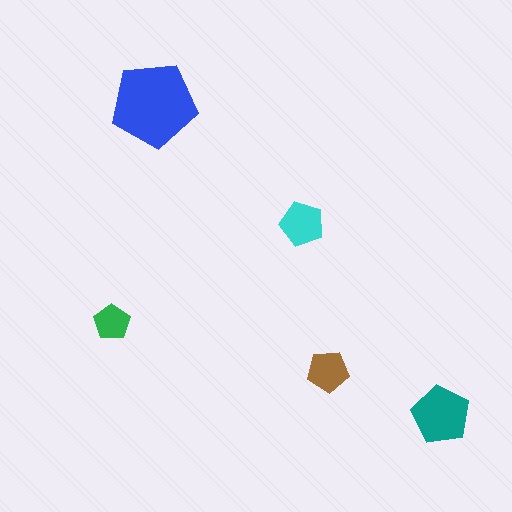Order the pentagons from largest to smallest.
the blue one, the teal one, the cyan one, the brown one, the green one.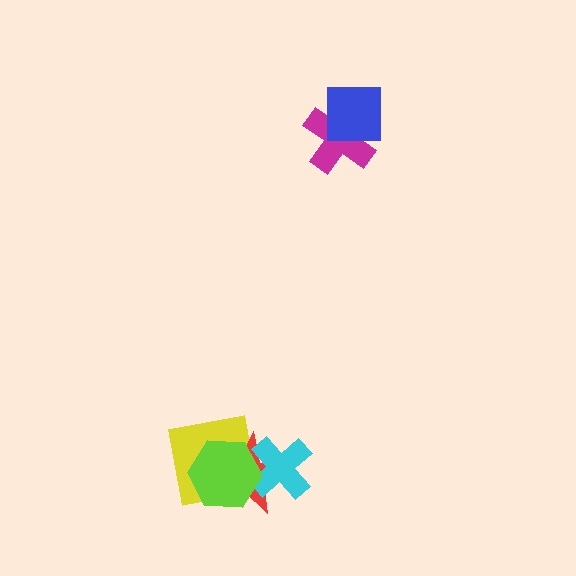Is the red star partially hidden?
Yes, it is partially covered by another shape.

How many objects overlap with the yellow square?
2 objects overlap with the yellow square.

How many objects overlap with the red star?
3 objects overlap with the red star.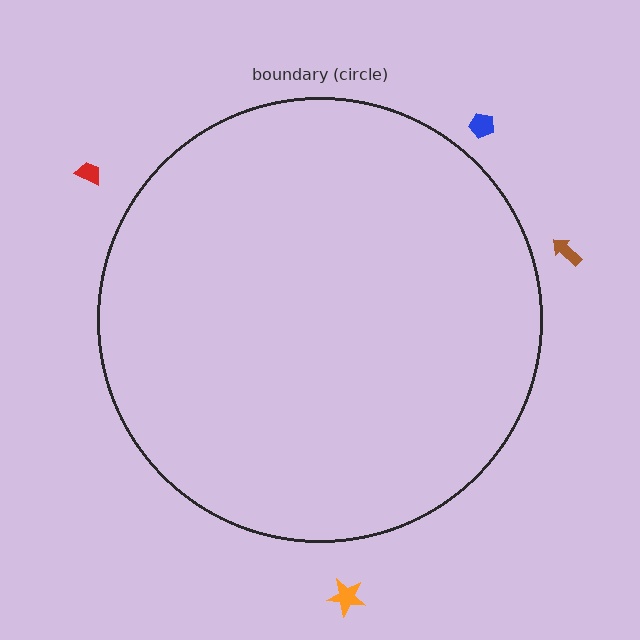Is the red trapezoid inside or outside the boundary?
Outside.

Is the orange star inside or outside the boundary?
Outside.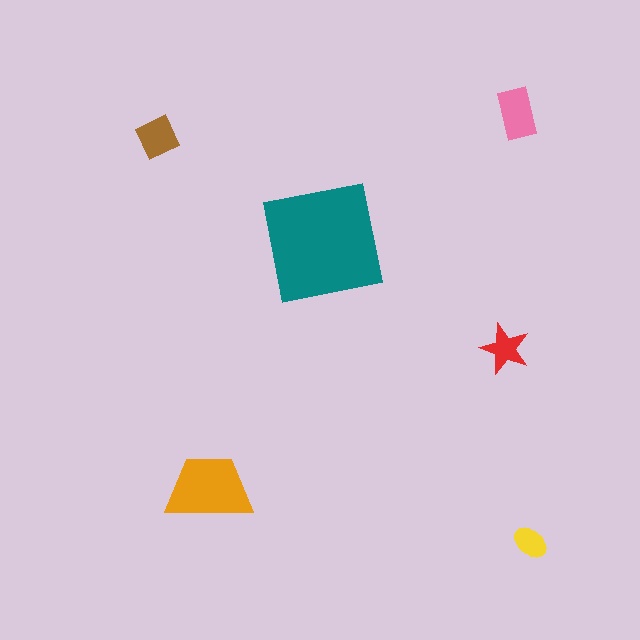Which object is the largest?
The teal square.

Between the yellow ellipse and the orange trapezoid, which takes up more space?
The orange trapezoid.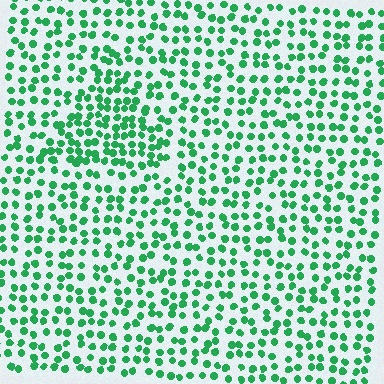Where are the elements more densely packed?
The elements are more densely packed inside the triangle boundary.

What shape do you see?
I see a triangle.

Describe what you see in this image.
The image contains small green elements arranged at two different densities. A triangle-shaped region is visible where the elements are more densely packed than the surrounding area.